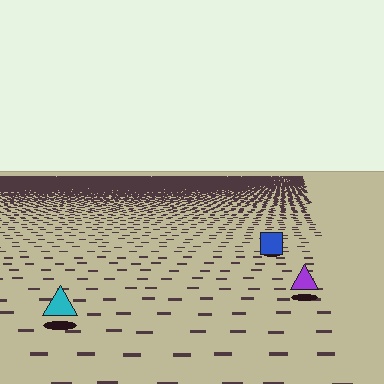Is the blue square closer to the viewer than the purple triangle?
No. The purple triangle is closer — you can tell from the texture gradient: the ground texture is coarser near it.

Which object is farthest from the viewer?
The blue square is farthest from the viewer. It appears smaller and the ground texture around it is denser.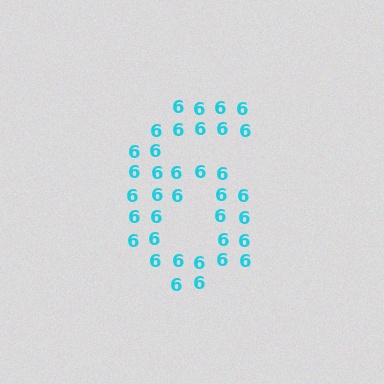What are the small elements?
The small elements are digit 6's.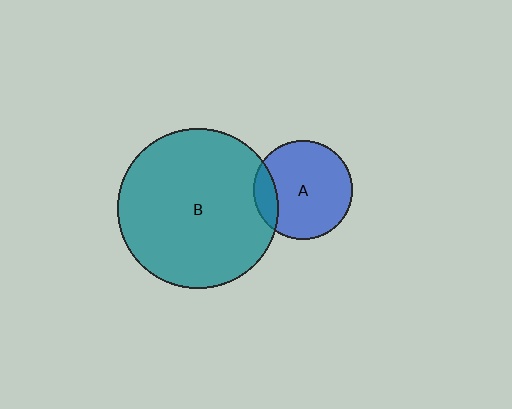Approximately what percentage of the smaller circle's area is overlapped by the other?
Approximately 15%.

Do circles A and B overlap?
Yes.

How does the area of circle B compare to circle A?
Approximately 2.6 times.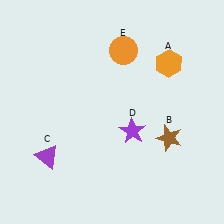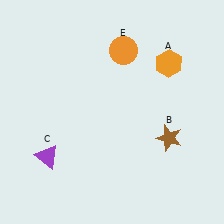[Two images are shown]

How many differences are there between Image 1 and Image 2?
There is 1 difference between the two images.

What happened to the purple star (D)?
The purple star (D) was removed in Image 2. It was in the bottom-right area of Image 1.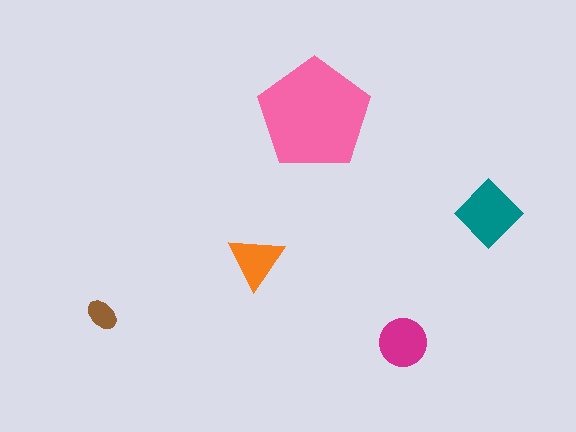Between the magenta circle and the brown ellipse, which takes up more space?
The magenta circle.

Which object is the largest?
The pink pentagon.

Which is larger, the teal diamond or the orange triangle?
The teal diamond.